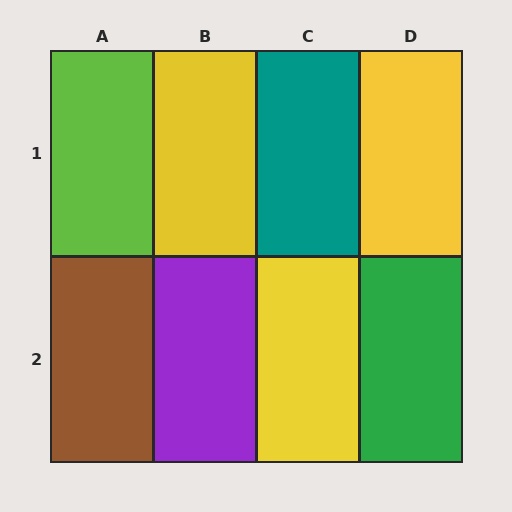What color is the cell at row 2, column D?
Green.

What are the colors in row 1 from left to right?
Lime, yellow, teal, yellow.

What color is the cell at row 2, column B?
Purple.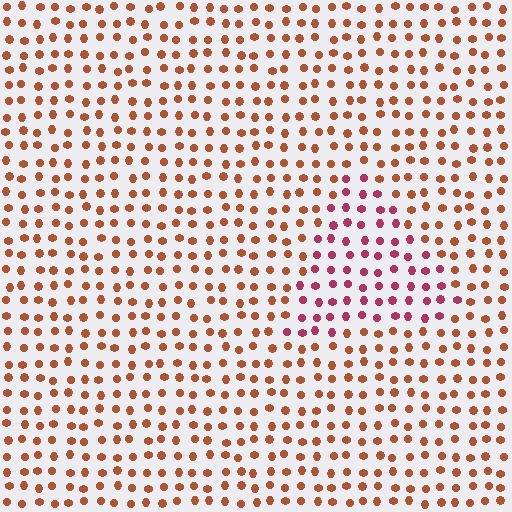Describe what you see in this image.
The image is filled with small brown elements in a uniform arrangement. A triangle-shaped region is visible where the elements are tinted to a slightly different hue, forming a subtle color boundary.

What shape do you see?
I see a triangle.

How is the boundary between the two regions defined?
The boundary is defined purely by a slight shift in hue (about 41 degrees). Spacing, size, and orientation are identical on both sides.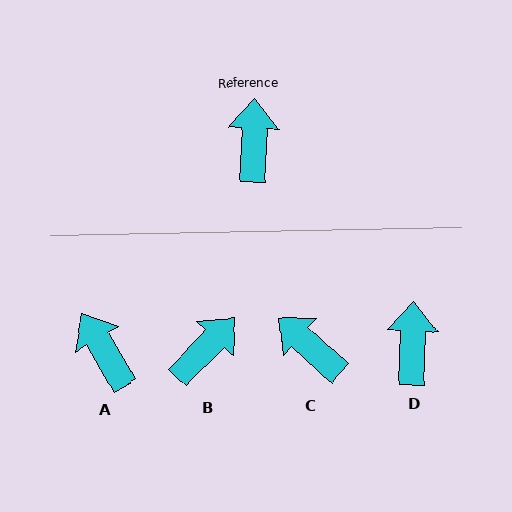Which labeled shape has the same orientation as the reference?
D.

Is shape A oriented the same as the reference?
No, it is off by about 32 degrees.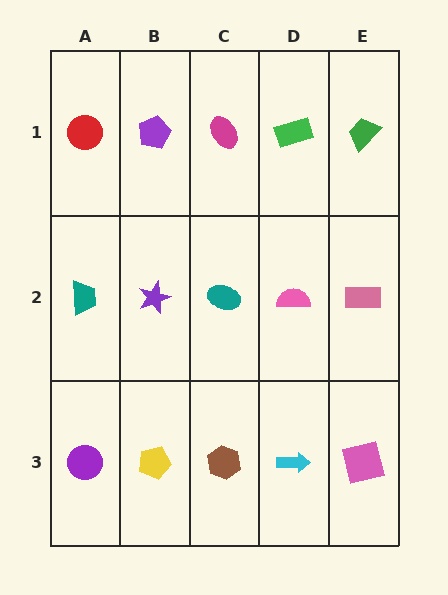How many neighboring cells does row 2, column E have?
3.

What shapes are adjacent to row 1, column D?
A pink semicircle (row 2, column D), a magenta ellipse (row 1, column C), a green trapezoid (row 1, column E).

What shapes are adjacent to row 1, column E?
A pink rectangle (row 2, column E), a green rectangle (row 1, column D).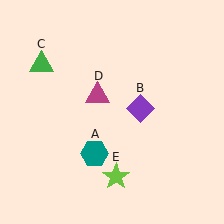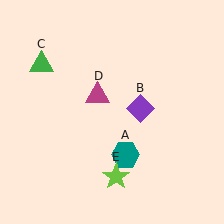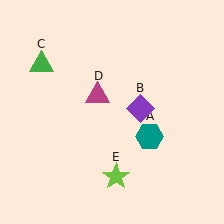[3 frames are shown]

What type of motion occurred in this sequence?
The teal hexagon (object A) rotated counterclockwise around the center of the scene.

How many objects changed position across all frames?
1 object changed position: teal hexagon (object A).